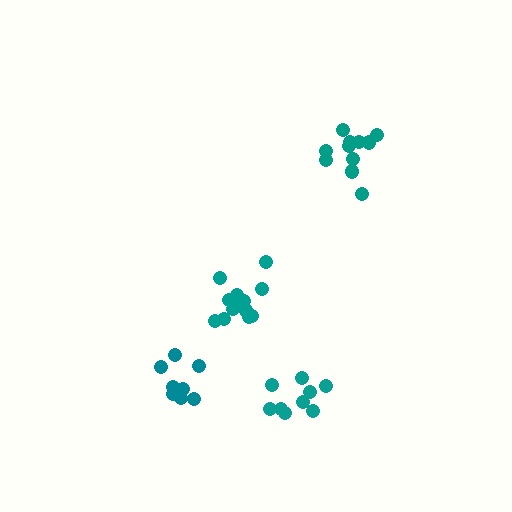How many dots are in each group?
Group 1: 8 dots, Group 2: 9 dots, Group 3: 13 dots, Group 4: 13 dots (43 total).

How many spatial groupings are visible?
There are 4 spatial groupings.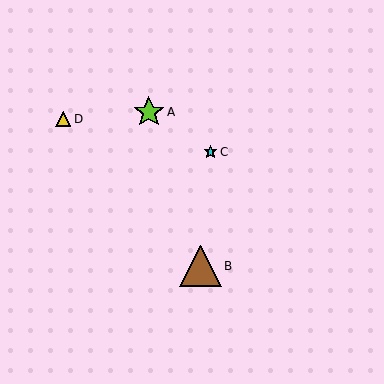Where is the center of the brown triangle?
The center of the brown triangle is at (201, 266).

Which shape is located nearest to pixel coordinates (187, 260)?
The brown triangle (labeled B) at (201, 266) is nearest to that location.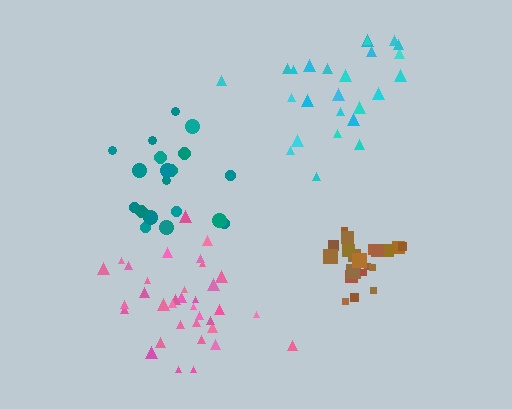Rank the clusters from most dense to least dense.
brown, pink, teal, cyan.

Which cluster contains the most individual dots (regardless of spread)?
Pink (35).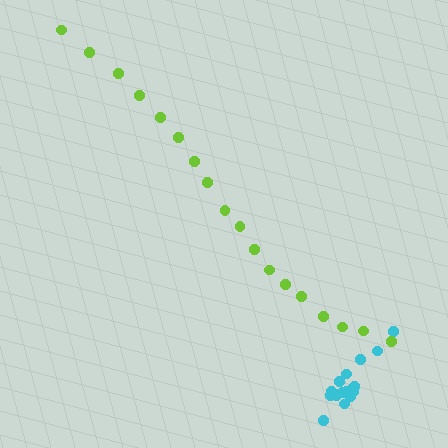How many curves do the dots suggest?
There are 2 distinct paths.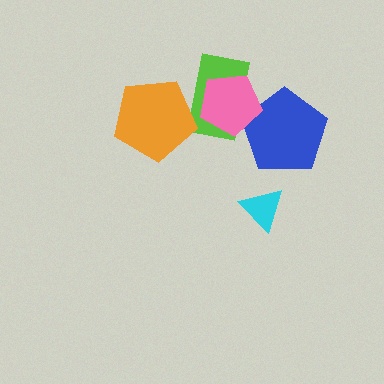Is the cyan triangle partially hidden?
No, no other shape covers it.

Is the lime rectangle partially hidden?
Yes, it is partially covered by another shape.